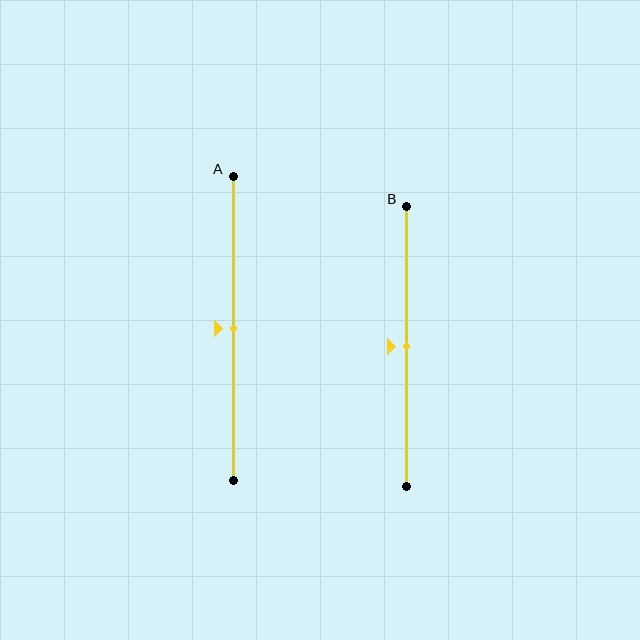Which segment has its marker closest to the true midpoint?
Segment A has its marker closest to the true midpoint.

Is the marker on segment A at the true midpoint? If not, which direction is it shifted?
Yes, the marker on segment A is at the true midpoint.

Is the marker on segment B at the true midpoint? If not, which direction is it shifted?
Yes, the marker on segment B is at the true midpoint.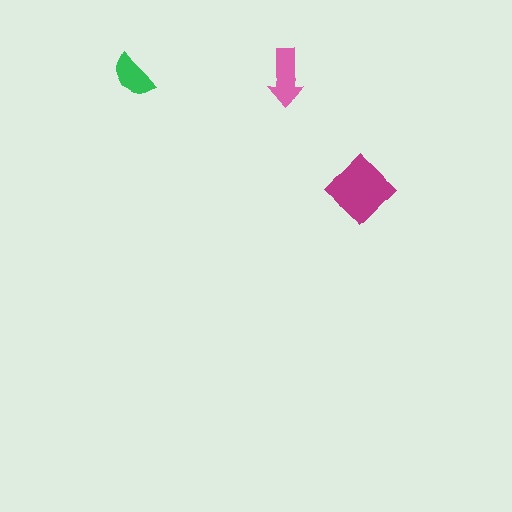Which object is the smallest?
The green semicircle.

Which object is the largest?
The magenta diamond.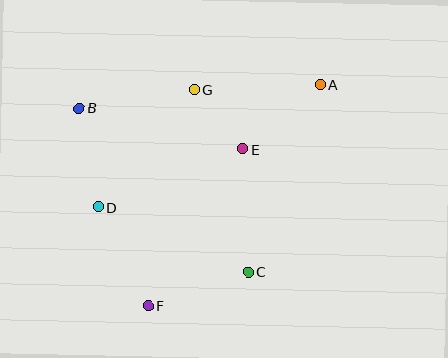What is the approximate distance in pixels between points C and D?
The distance between C and D is approximately 163 pixels.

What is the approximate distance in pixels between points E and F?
The distance between E and F is approximately 183 pixels.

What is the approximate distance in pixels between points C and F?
The distance between C and F is approximately 105 pixels.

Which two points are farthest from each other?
Points A and F are farthest from each other.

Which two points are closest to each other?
Points E and G are closest to each other.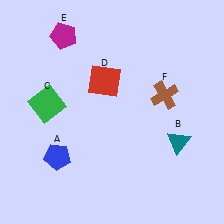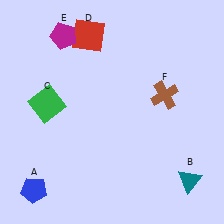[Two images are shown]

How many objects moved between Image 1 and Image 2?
3 objects moved between the two images.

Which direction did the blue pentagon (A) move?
The blue pentagon (A) moved down.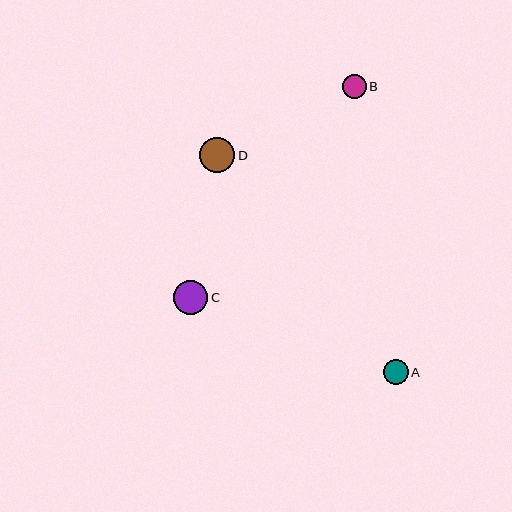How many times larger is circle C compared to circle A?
Circle C is approximately 1.4 times the size of circle A.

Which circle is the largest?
Circle D is the largest with a size of approximately 35 pixels.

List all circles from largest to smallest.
From largest to smallest: D, C, A, B.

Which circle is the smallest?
Circle B is the smallest with a size of approximately 24 pixels.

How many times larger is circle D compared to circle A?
Circle D is approximately 1.4 times the size of circle A.